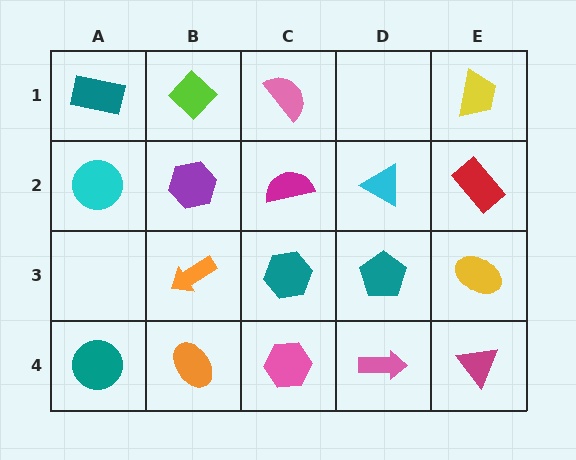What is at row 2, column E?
A red rectangle.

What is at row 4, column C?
A pink hexagon.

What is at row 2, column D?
A cyan triangle.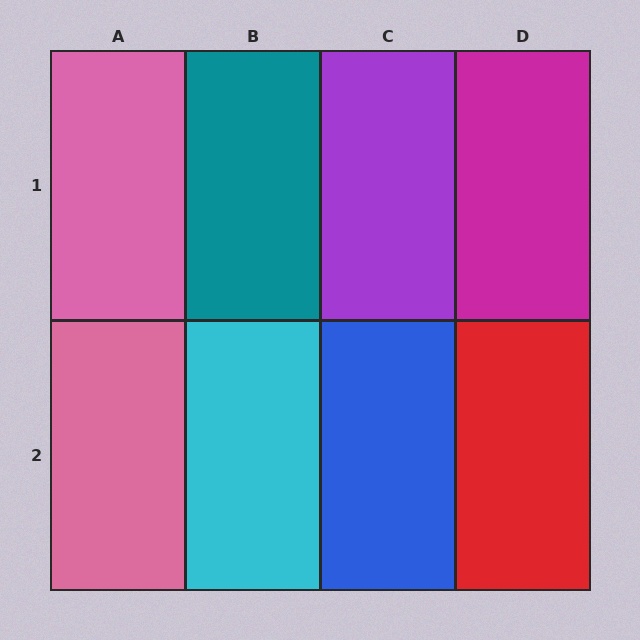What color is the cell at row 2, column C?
Blue.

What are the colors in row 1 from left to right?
Pink, teal, purple, magenta.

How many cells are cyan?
1 cell is cyan.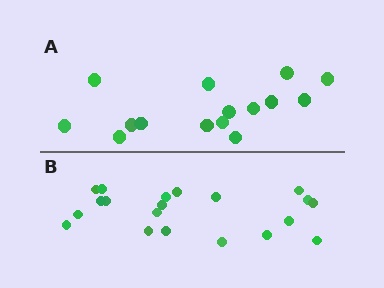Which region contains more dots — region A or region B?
Region B (the bottom region) has more dots.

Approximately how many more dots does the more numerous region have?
Region B has about 5 more dots than region A.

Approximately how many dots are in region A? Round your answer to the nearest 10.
About 20 dots. (The exact count is 15, which rounds to 20.)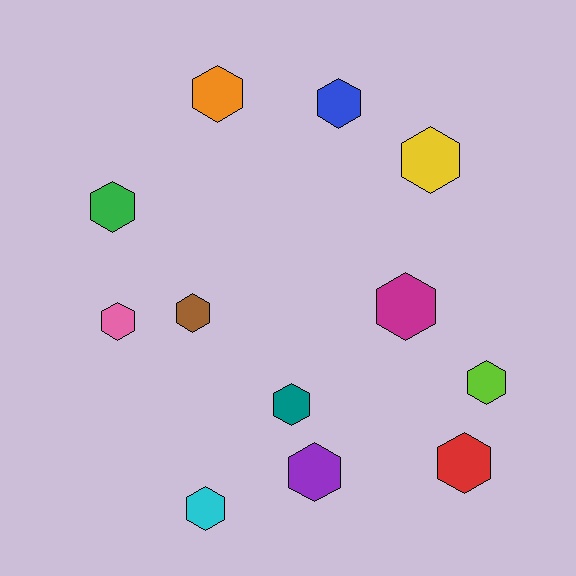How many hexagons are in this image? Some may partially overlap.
There are 12 hexagons.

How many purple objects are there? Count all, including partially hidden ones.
There is 1 purple object.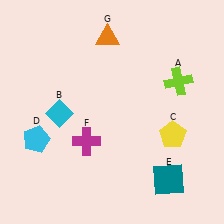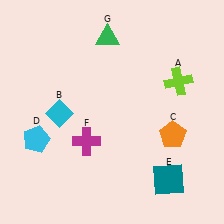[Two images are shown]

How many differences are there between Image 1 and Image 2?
There are 2 differences between the two images.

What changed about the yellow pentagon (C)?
In Image 1, C is yellow. In Image 2, it changed to orange.